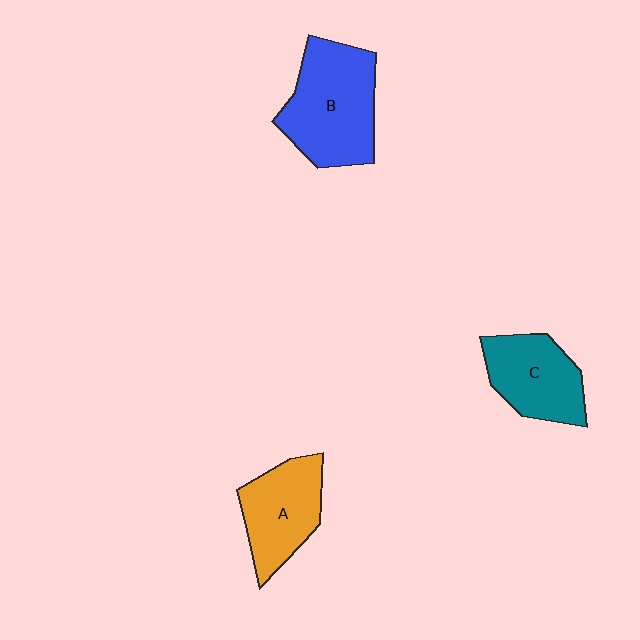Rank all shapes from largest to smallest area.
From largest to smallest: B (blue), A (orange), C (teal).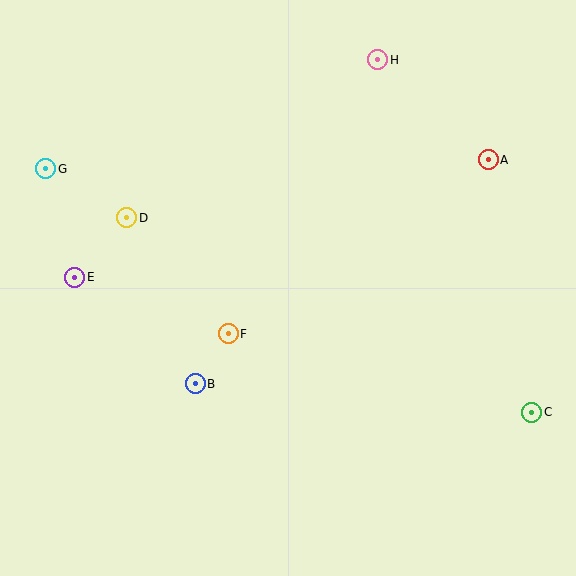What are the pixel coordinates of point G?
Point G is at (46, 169).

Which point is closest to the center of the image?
Point F at (228, 334) is closest to the center.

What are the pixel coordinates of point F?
Point F is at (228, 334).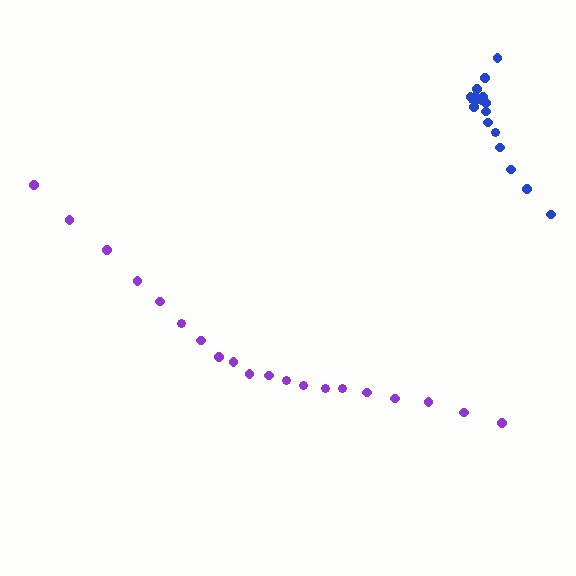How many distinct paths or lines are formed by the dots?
There are 2 distinct paths.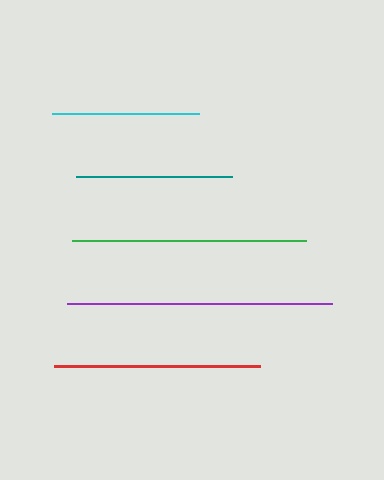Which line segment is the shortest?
The cyan line is the shortest at approximately 146 pixels.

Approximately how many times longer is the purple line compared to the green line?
The purple line is approximately 1.1 times the length of the green line.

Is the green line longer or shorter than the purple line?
The purple line is longer than the green line.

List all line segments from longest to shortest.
From longest to shortest: purple, green, red, teal, cyan.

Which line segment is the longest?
The purple line is the longest at approximately 264 pixels.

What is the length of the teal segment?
The teal segment is approximately 156 pixels long.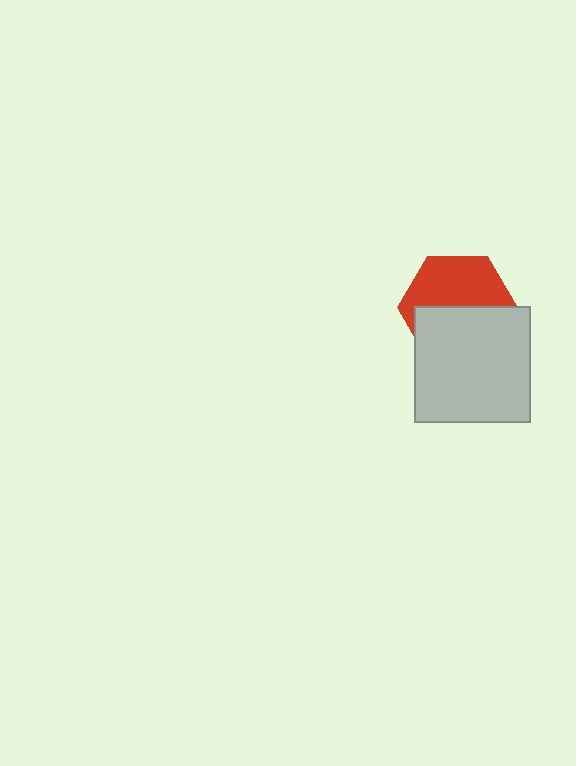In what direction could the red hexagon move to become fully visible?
The red hexagon could move up. That would shift it out from behind the light gray square entirely.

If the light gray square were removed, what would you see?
You would see the complete red hexagon.